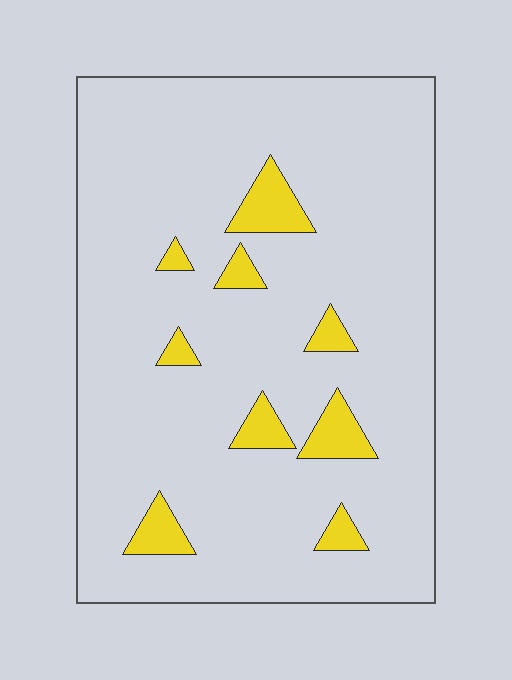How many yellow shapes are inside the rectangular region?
9.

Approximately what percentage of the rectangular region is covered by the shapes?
Approximately 10%.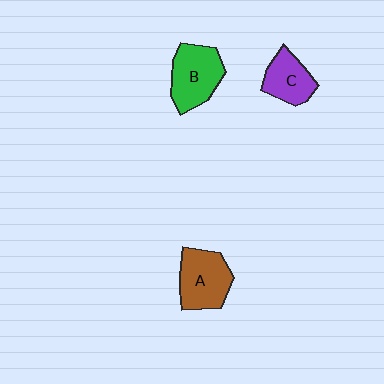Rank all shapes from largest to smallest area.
From largest to smallest: B (green), A (brown), C (purple).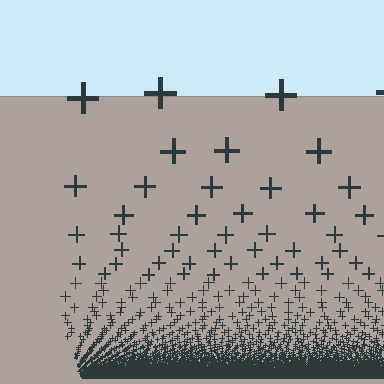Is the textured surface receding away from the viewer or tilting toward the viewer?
The surface appears to tilt toward the viewer. Texture elements get larger and sparser toward the top.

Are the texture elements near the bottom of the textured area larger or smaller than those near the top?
Smaller. The gradient is inverted — elements near the bottom are smaller and denser.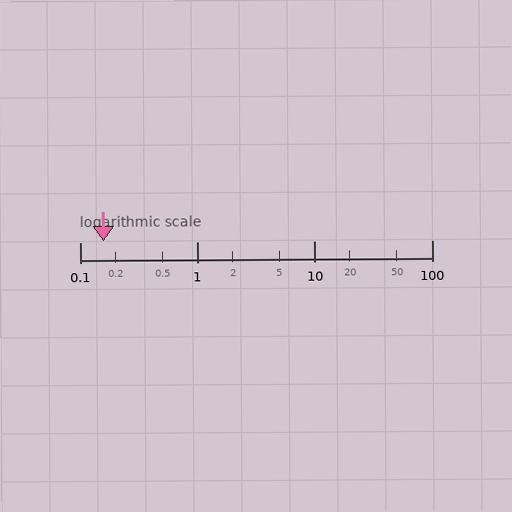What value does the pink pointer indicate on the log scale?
The pointer indicates approximately 0.16.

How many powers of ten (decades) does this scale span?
The scale spans 3 decades, from 0.1 to 100.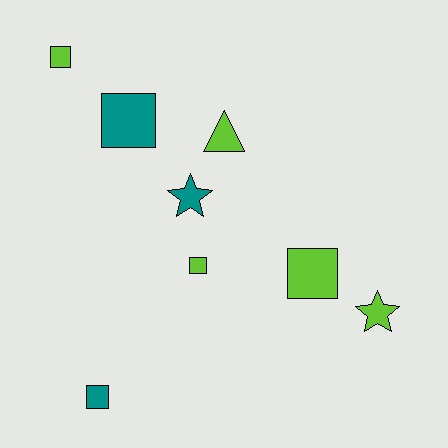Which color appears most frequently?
Lime, with 5 objects.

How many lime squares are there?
There are 3 lime squares.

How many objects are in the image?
There are 8 objects.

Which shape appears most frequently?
Square, with 5 objects.